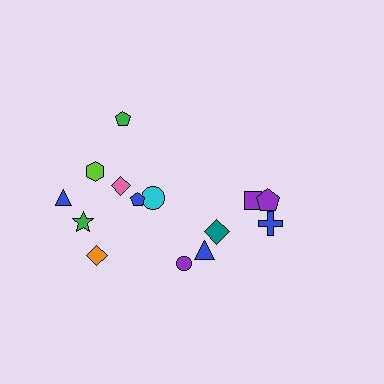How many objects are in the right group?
There are 6 objects.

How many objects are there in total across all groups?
There are 14 objects.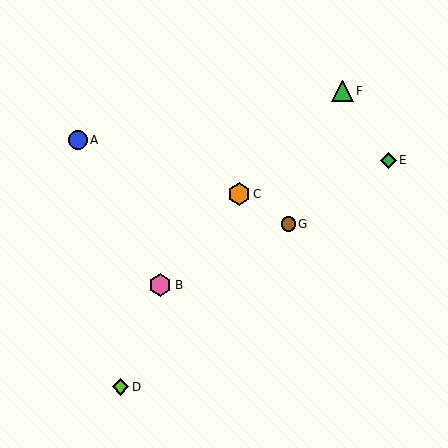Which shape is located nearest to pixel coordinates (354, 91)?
The green triangle (labeled F) at (343, 91) is nearest to that location.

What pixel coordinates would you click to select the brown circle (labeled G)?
Click at (288, 224) to select the brown circle G.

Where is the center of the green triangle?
The center of the green triangle is at (343, 91).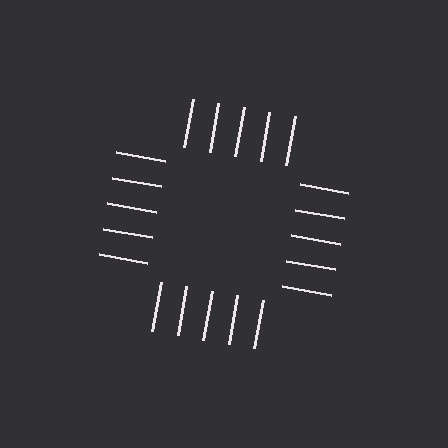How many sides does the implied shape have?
4 sides — the line-ends trace a square.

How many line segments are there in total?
20 — 5 along each of the 4 edges.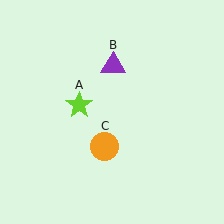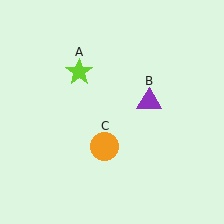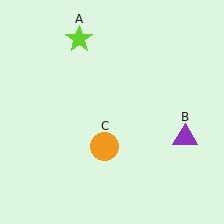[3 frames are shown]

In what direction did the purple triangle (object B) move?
The purple triangle (object B) moved down and to the right.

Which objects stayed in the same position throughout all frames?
Orange circle (object C) remained stationary.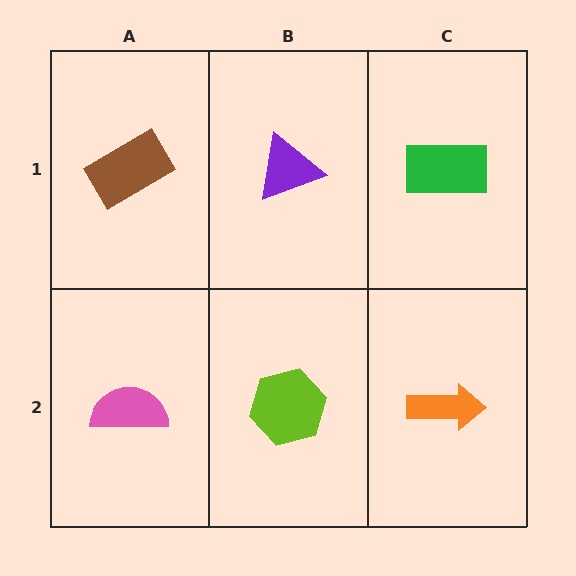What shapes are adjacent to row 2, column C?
A green rectangle (row 1, column C), a lime hexagon (row 2, column B).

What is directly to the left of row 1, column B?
A brown rectangle.